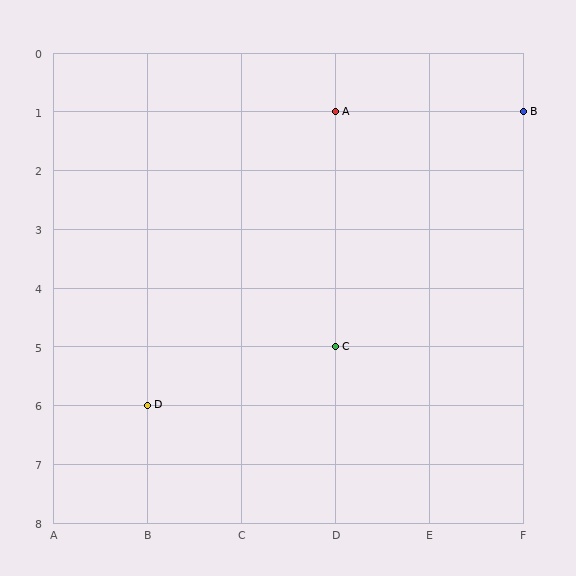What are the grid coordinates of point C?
Point C is at grid coordinates (D, 5).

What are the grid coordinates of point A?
Point A is at grid coordinates (D, 1).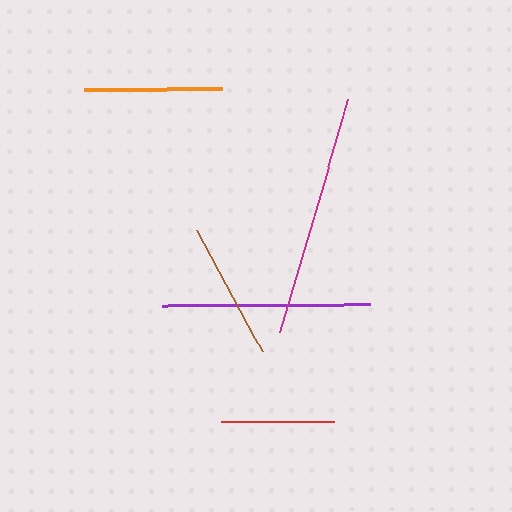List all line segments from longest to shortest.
From longest to shortest: magenta, purple, orange, brown, red.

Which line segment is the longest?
The magenta line is the longest at approximately 242 pixels.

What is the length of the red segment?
The red segment is approximately 114 pixels long.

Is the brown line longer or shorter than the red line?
The brown line is longer than the red line.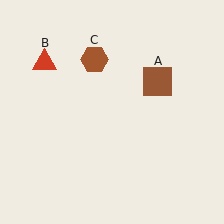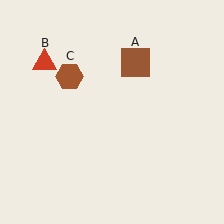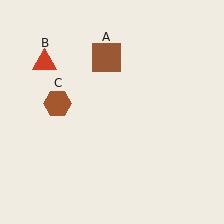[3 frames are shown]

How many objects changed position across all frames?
2 objects changed position: brown square (object A), brown hexagon (object C).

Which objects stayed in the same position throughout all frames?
Red triangle (object B) remained stationary.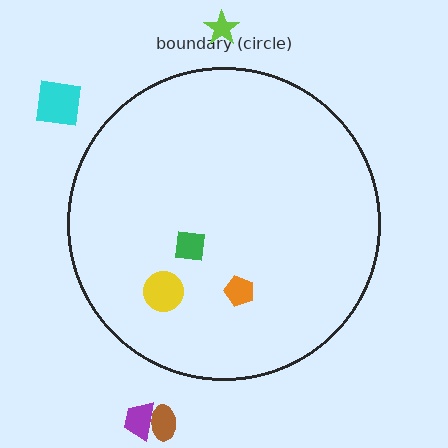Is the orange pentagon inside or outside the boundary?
Inside.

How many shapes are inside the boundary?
3 inside, 4 outside.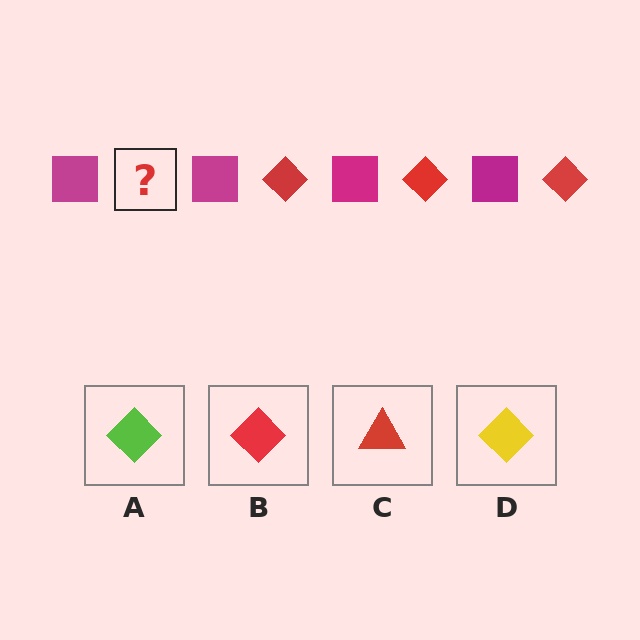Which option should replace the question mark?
Option B.